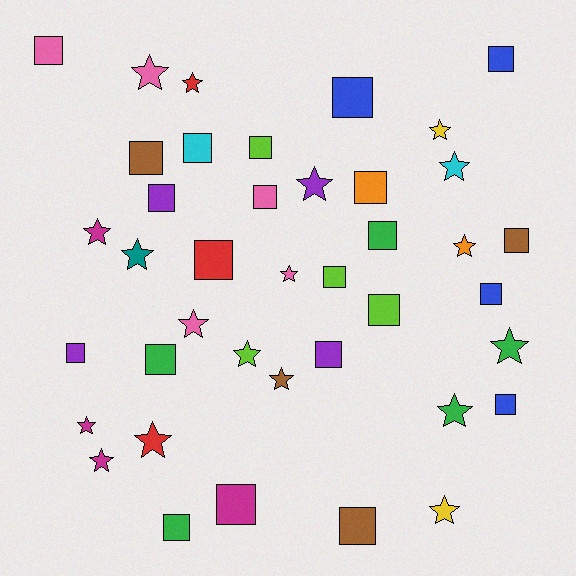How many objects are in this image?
There are 40 objects.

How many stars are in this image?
There are 18 stars.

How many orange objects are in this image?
There are 2 orange objects.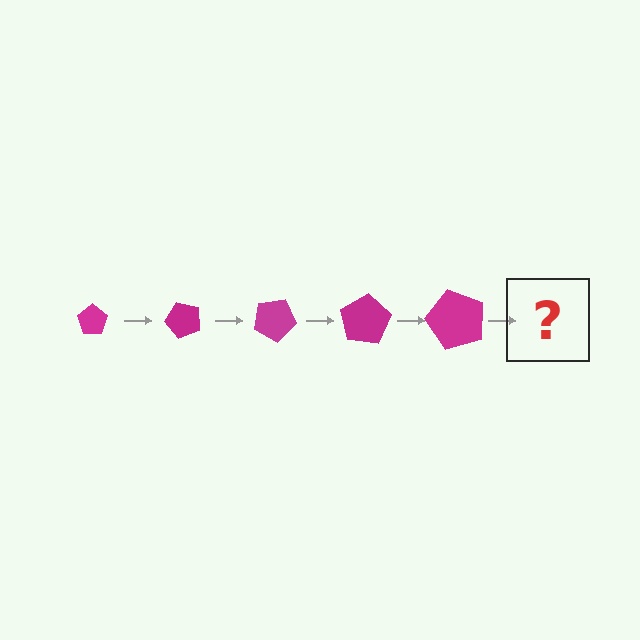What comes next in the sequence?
The next element should be a pentagon, larger than the previous one and rotated 250 degrees from the start.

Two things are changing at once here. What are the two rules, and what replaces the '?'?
The two rules are that the pentagon grows larger each step and it rotates 50 degrees each step. The '?' should be a pentagon, larger than the previous one and rotated 250 degrees from the start.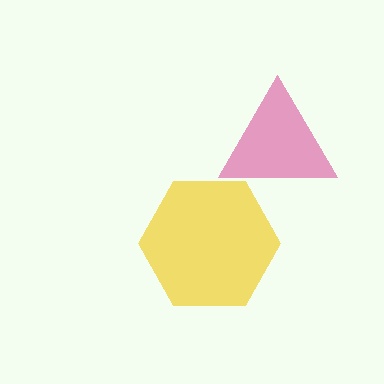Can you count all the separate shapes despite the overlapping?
Yes, there are 2 separate shapes.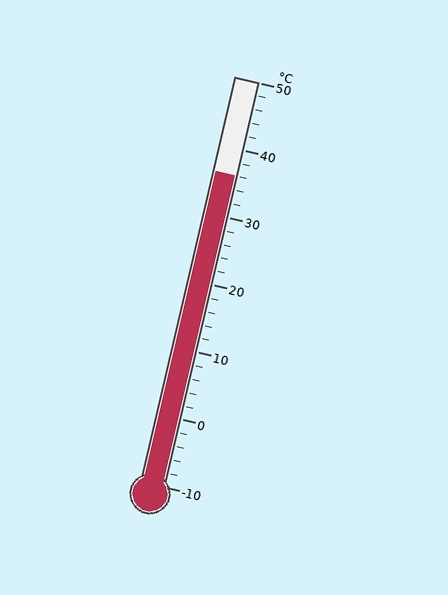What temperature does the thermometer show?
The thermometer shows approximately 36°C.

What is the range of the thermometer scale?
The thermometer scale ranges from -10°C to 50°C.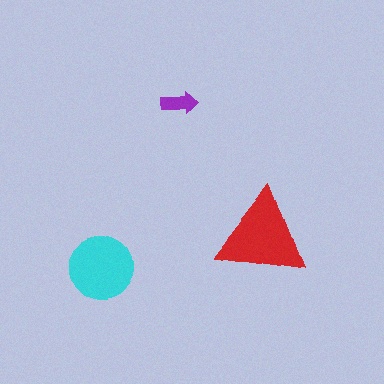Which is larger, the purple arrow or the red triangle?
The red triangle.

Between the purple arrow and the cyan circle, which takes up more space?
The cyan circle.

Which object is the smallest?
The purple arrow.